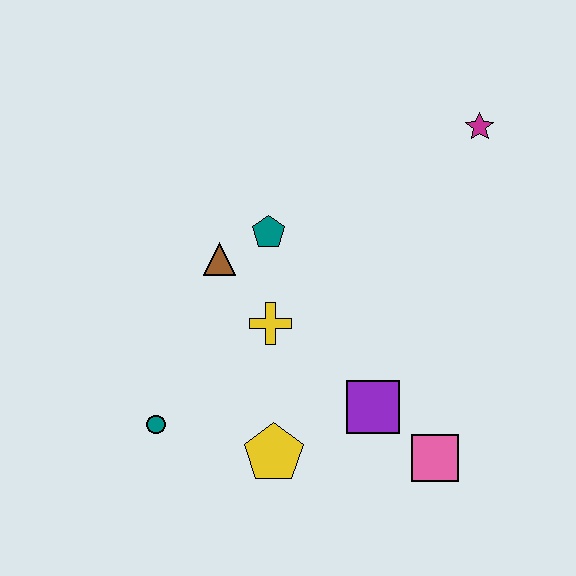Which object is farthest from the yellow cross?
The magenta star is farthest from the yellow cross.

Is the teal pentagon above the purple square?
Yes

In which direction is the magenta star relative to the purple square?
The magenta star is above the purple square.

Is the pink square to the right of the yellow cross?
Yes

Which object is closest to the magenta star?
The teal pentagon is closest to the magenta star.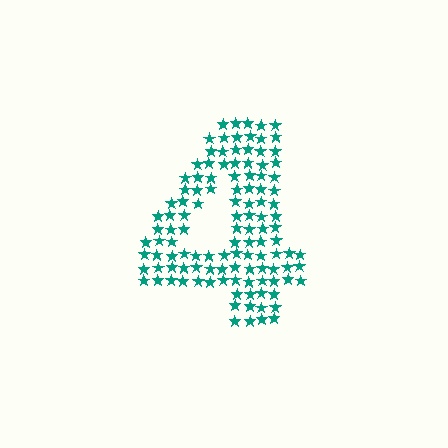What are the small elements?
The small elements are stars.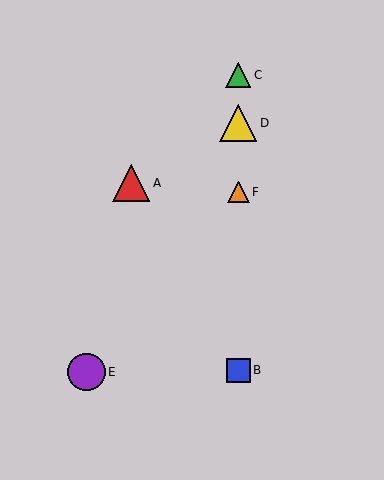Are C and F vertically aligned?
Yes, both are at x≈238.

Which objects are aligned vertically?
Objects B, C, D, F are aligned vertically.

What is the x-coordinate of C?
Object C is at x≈238.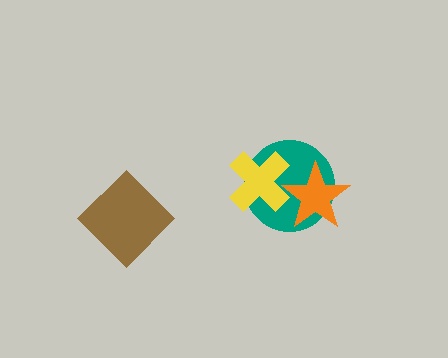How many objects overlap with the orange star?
2 objects overlap with the orange star.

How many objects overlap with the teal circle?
2 objects overlap with the teal circle.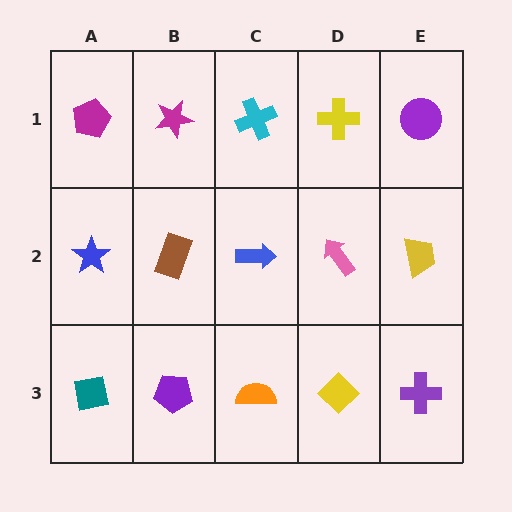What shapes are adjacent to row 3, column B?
A brown rectangle (row 2, column B), a teal square (row 3, column A), an orange semicircle (row 3, column C).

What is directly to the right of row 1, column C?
A yellow cross.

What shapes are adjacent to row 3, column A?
A blue star (row 2, column A), a purple pentagon (row 3, column B).